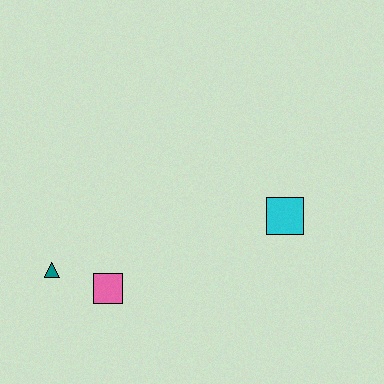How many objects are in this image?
There are 3 objects.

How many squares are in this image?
There are 2 squares.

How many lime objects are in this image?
There are no lime objects.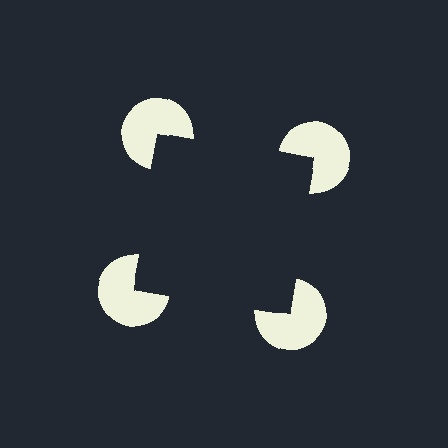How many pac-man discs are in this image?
There are 4 — one at each vertex of the illusory square.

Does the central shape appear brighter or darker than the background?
It typically appears slightly darker than the background, even though no actual brightness change is drawn.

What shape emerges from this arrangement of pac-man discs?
An illusory square — its edges are inferred from the aligned wedge cuts in the pac-man discs, not physically drawn.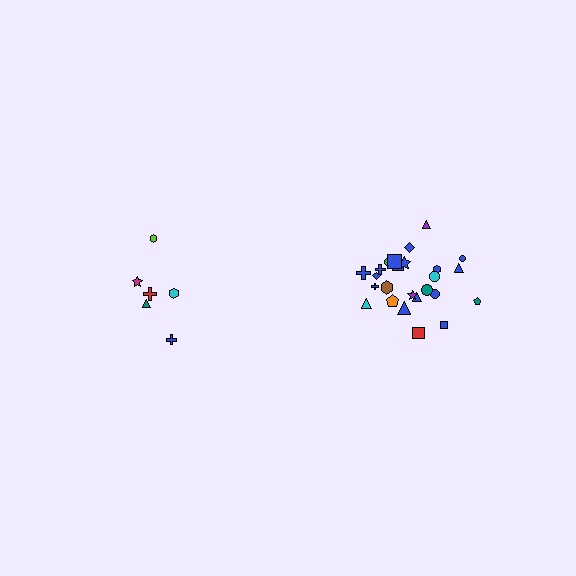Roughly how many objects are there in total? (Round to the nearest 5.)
Roughly 30 objects in total.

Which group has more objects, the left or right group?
The right group.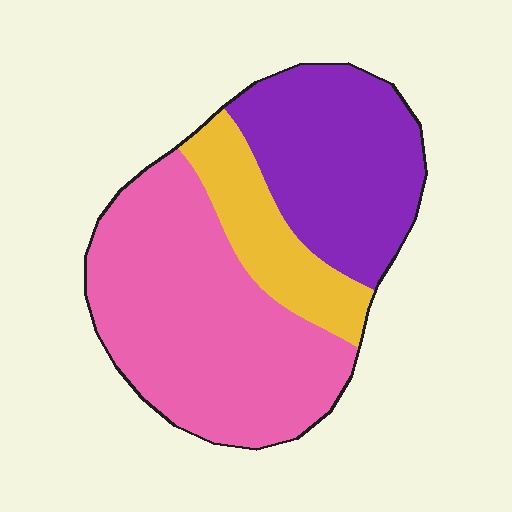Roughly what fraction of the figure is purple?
Purple takes up about one third (1/3) of the figure.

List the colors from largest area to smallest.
From largest to smallest: pink, purple, yellow.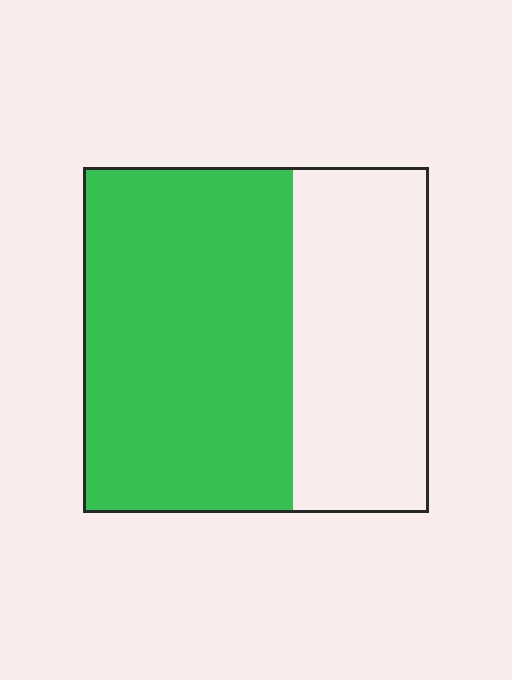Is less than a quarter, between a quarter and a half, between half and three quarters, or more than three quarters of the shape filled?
Between half and three quarters.